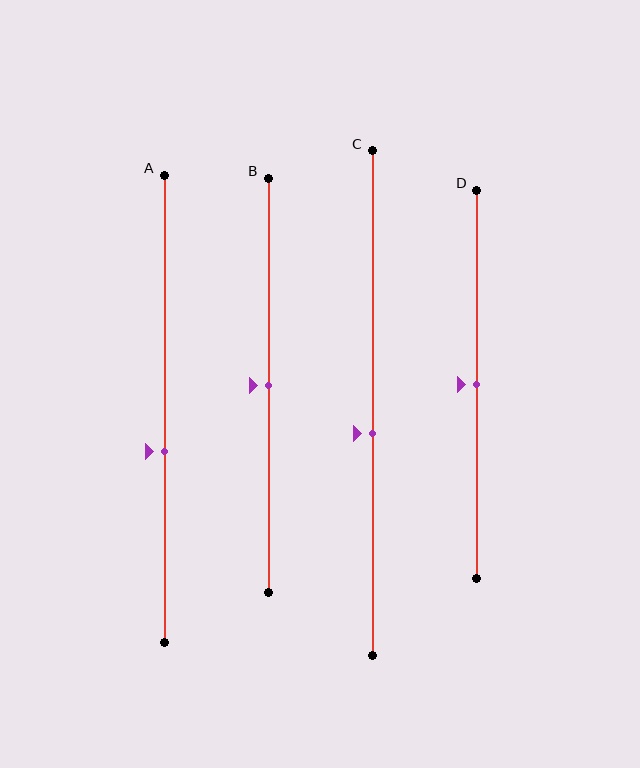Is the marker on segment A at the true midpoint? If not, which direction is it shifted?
No, the marker on segment A is shifted downward by about 9% of the segment length.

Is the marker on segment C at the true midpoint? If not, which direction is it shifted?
No, the marker on segment C is shifted downward by about 6% of the segment length.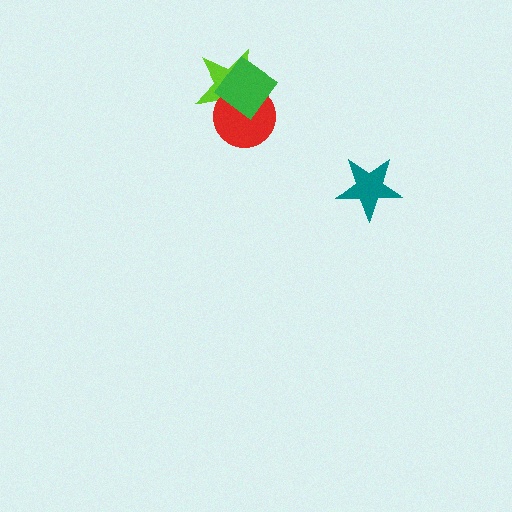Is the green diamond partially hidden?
No, no other shape covers it.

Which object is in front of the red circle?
The green diamond is in front of the red circle.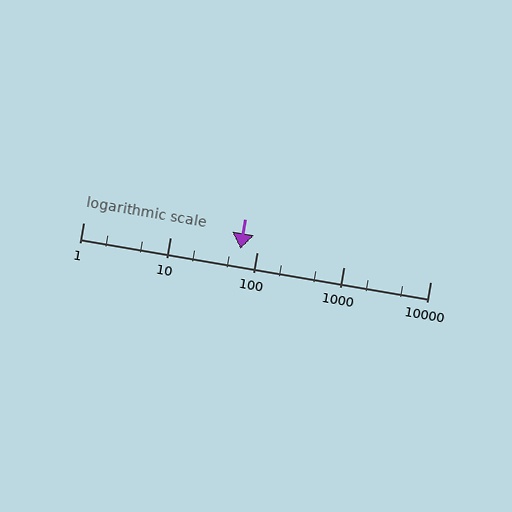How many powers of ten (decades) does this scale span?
The scale spans 4 decades, from 1 to 10000.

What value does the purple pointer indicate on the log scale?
The pointer indicates approximately 65.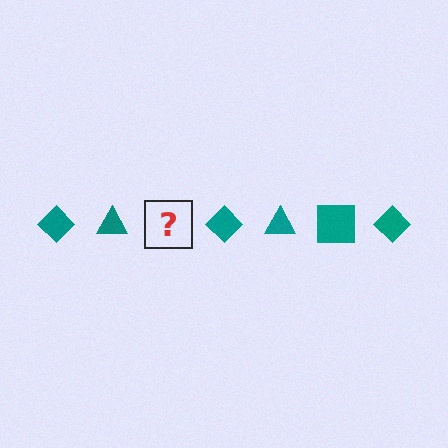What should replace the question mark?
The question mark should be replaced with a teal square.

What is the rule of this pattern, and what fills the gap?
The rule is that the pattern cycles through diamond, triangle, square shapes in teal. The gap should be filled with a teal square.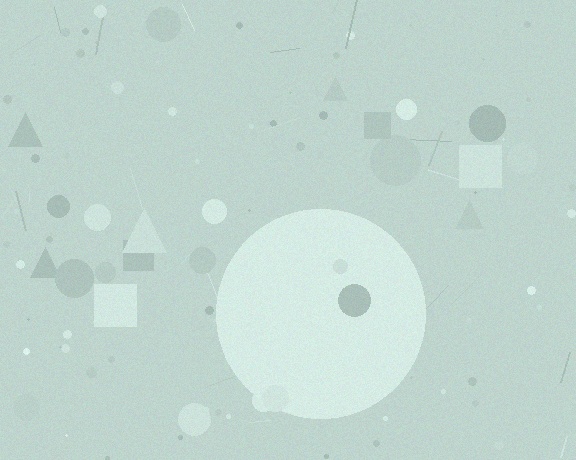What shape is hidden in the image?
A circle is hidden in the image.